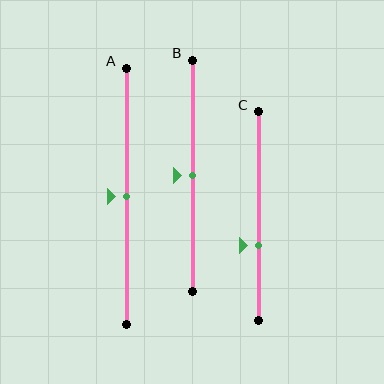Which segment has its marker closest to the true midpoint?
Segment A has its marker closest to the true midpoint.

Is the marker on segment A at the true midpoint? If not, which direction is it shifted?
Yes, the marker on segment A is at the true midpoint.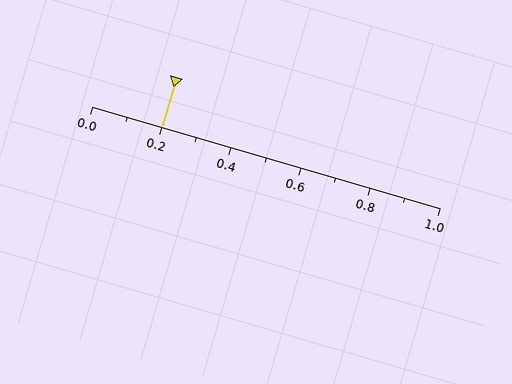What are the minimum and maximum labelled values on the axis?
The axis runs from 0.0 to 1.0.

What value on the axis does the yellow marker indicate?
The marker indicates approximately 0.2.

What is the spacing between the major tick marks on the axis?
The major ticks are spaced 0.2 apart.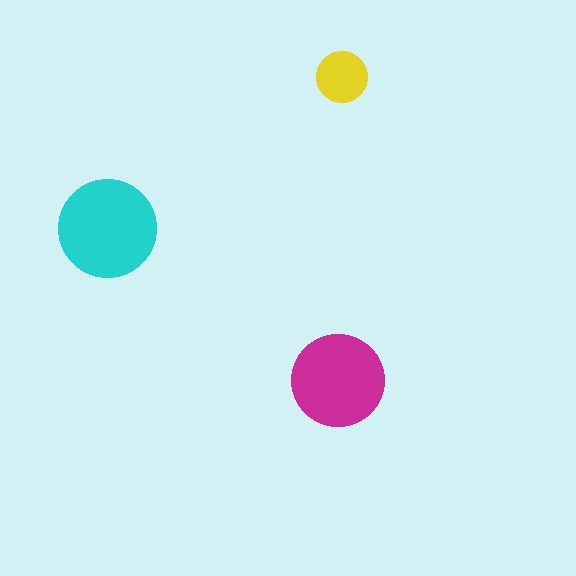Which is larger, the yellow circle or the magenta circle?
The magenta one.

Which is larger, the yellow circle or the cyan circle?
The cyan one.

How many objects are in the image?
There are 3 objects in the image.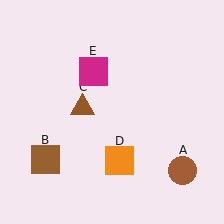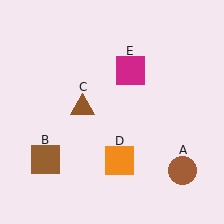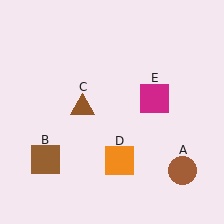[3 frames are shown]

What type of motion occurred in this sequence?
The magenta square (object E) rotated clockwise around the center of the scene.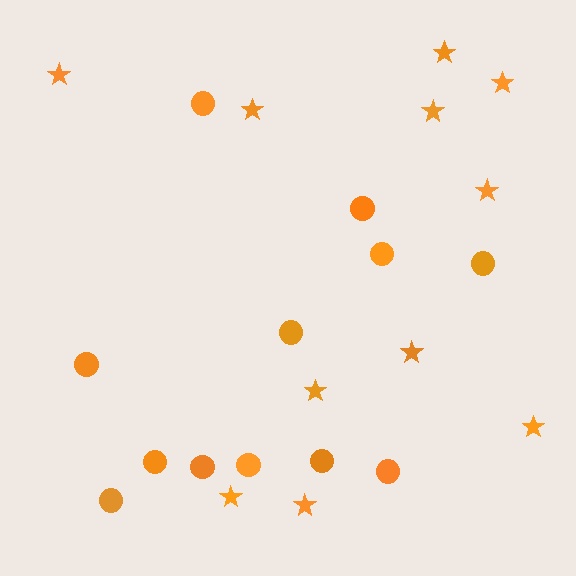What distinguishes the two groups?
There are 2 groups: one group of circles (12) and one group of stars (11).